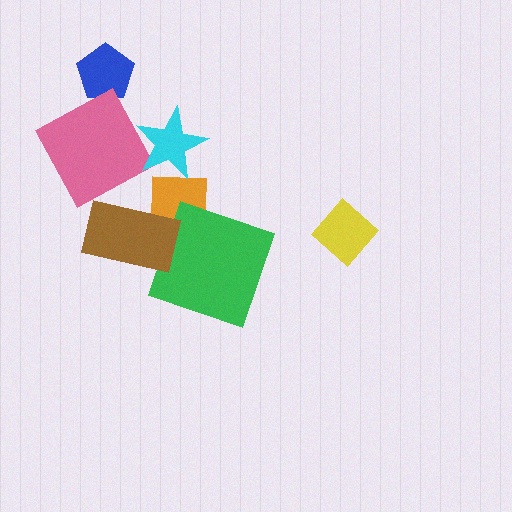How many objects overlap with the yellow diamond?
0 objects overlap with the yellow diamond.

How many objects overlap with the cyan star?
1 object overlaps with the cyan star.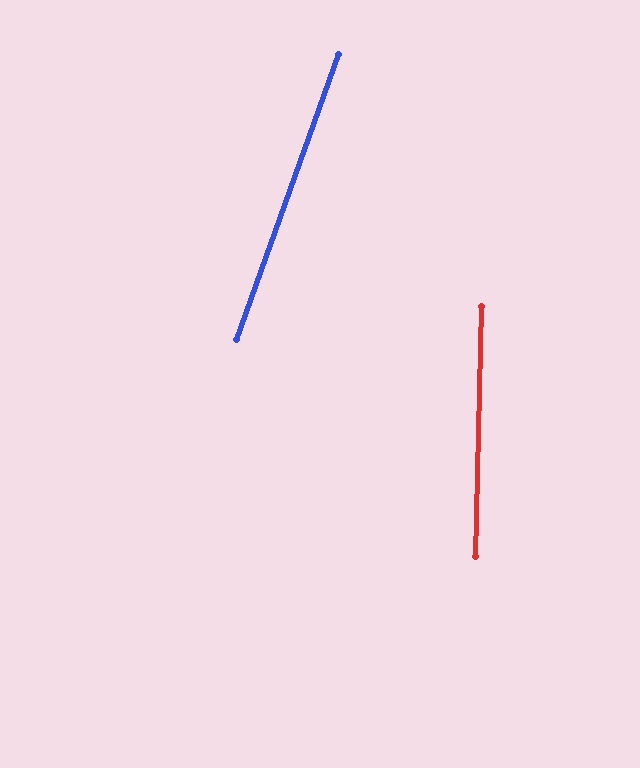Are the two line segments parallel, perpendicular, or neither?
Neither parallel nor perpendicular — they differ by about 18°.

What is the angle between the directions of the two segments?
Approximately 18 degrees.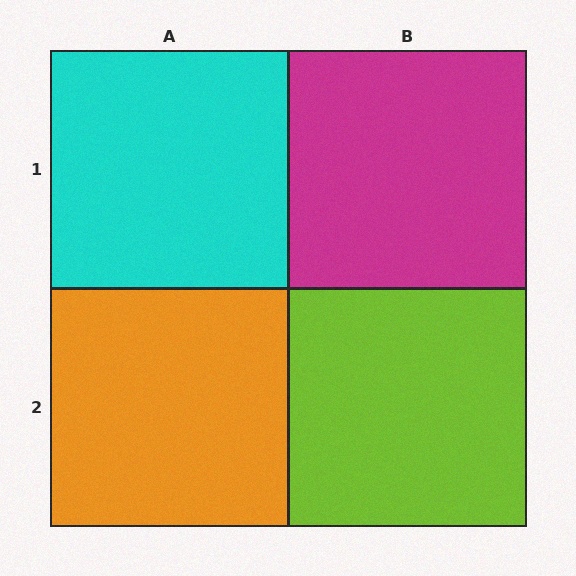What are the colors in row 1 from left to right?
Cyan, magenta.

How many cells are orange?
1 cell is orange.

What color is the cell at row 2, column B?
Lime.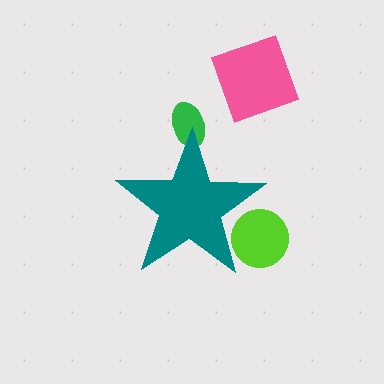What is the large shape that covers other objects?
A teal star.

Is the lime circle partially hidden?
Yes, the lime circle is partially hidden behind the teal star.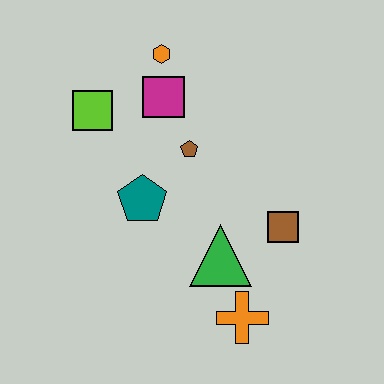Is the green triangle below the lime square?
Yes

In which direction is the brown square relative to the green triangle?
The brown square is to the right of the green triangle.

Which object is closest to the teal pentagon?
The brown pentagon is closest to the teal pentagon.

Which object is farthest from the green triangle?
The orange hexagon is farthest from the green triangle.